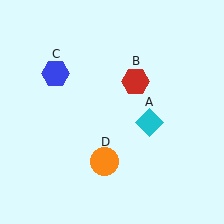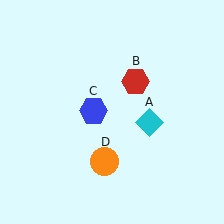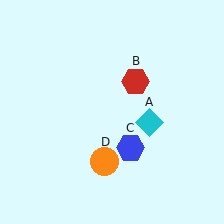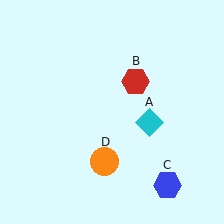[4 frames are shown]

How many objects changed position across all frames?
1 object changed position: blue hexagon (object C).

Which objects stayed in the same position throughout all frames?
Cyan diamond (object A) and red hexagon (object B) and orange circle (object D) remained stationary.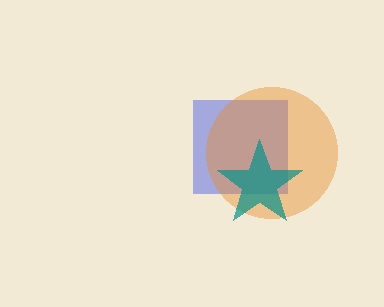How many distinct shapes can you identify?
There are 3 distinct shapes: a blue square, an orange circle, a teal star.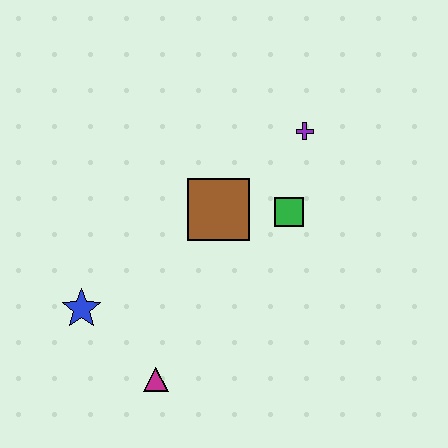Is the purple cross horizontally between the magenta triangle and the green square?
No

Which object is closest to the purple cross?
The green square is closest to the purple cross.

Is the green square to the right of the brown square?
Yes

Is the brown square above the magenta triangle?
Yes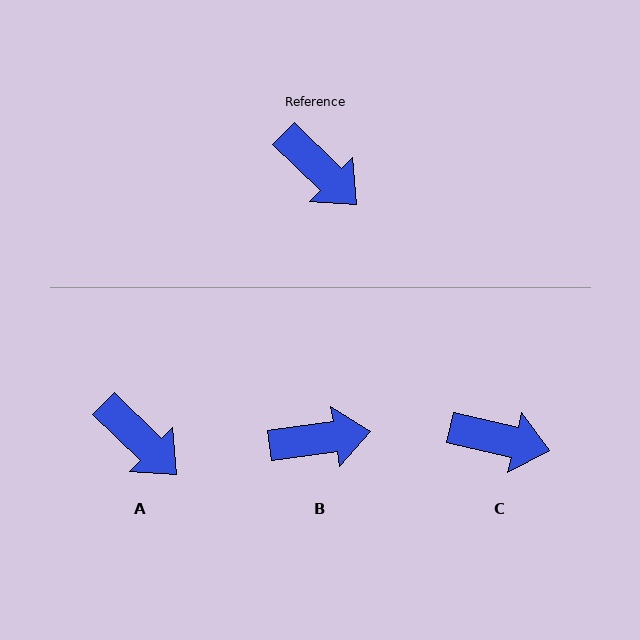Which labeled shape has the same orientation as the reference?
A.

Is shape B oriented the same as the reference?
No, it is off by about 52 degrees.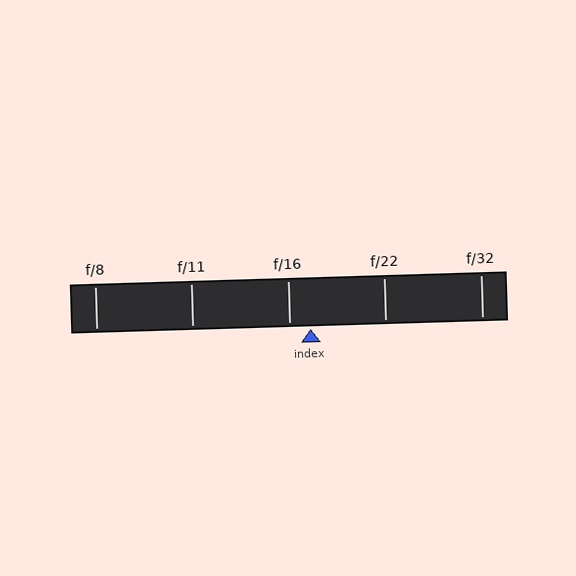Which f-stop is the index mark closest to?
The index mark is closest to f/16.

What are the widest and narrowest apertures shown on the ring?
The widest aperture shown is f/8 and the narrowest is f/32.